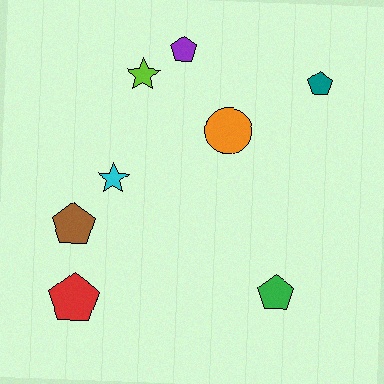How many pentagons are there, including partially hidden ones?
There are 5 pentagons.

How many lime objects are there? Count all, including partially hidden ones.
There is 1 lime object.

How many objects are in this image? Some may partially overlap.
There are 8 objects.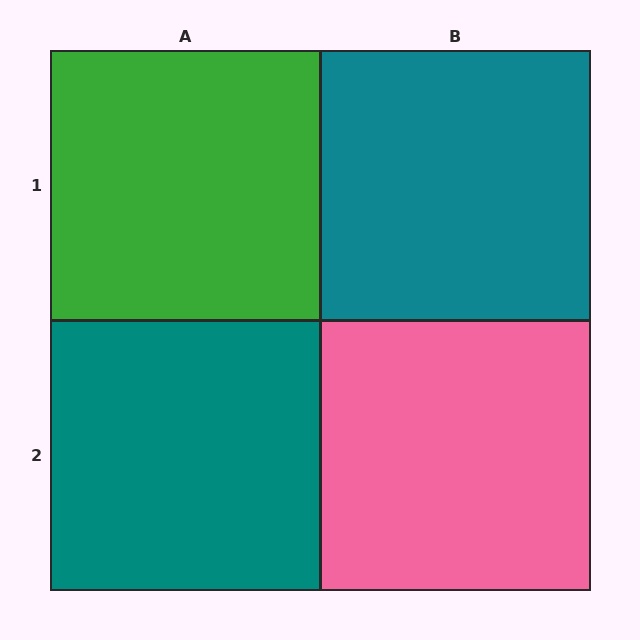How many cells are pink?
1 cell is pink.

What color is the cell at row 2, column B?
Pink.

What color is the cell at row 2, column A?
Teal.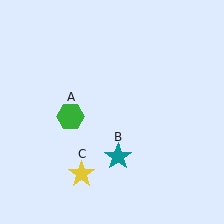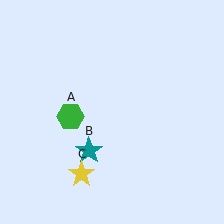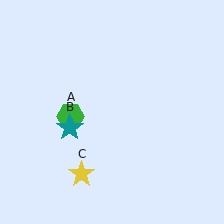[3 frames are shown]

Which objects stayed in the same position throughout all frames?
Green hexagon (object A) and yellow star (object C) remained stationary.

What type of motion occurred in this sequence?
The teal star (object B) rotated clockwise around the center of the scene.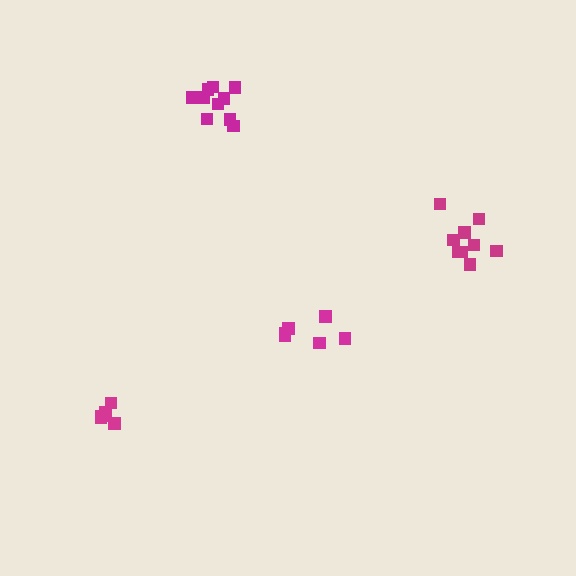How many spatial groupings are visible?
There are 4 spatial groupings.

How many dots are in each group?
Group 1: 9 dots, Group 2: 6 dots, Group 3: 10 dots, Group 4: 5 dots (30 total).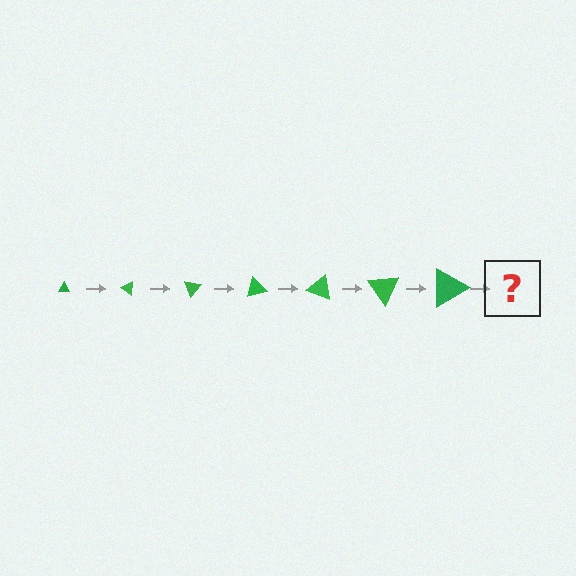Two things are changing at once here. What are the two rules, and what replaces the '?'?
The two rules are that the triangle grows larger each step and it rotates 35 degrees each step. The '?' should be a triangle, larger than the previous one and rotated 245 degrees from the start.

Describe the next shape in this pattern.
It should be a triangle, larger than the previous one and rotated 245 degrees from the start.